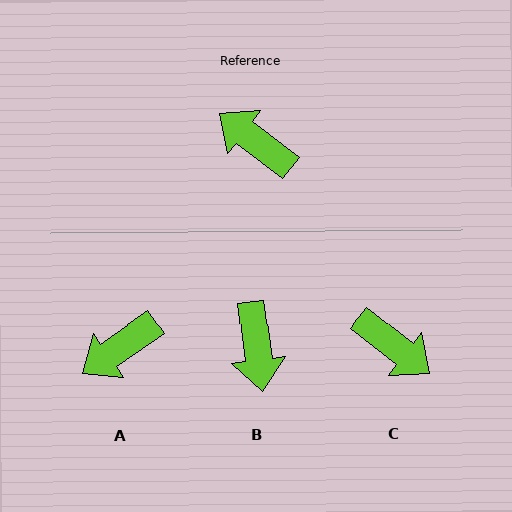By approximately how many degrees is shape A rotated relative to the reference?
Approximately 72 degrees counter-clockwise.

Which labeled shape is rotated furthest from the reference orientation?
C, about 179 degrees away.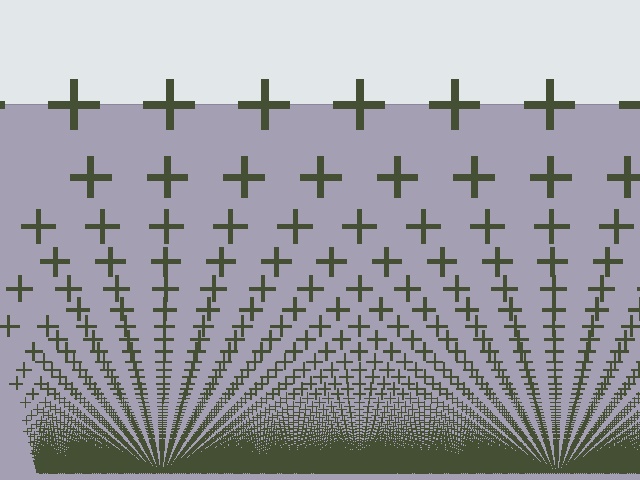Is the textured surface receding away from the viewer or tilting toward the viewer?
The surface appears to tilt toward the viewer. Texture elements get larger and sparser toward the top.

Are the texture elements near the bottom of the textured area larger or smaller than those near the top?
Smaller. The gradient is inverted — elements near the bottom are smaller and denser.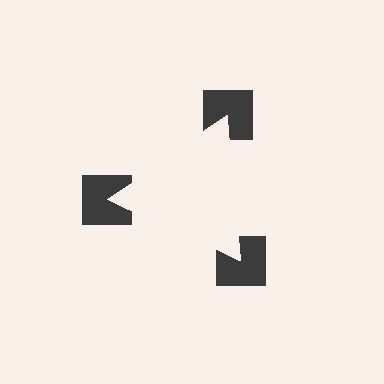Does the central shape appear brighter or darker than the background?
It typically appears slightly brighter than the background, even though no actual brightness change is drawn.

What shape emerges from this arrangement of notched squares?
An illusory triangle — its edges are inferred from the aligned wedge cuts in the notched squares, not physically drawn.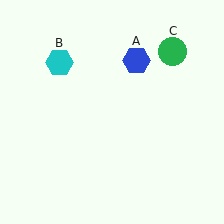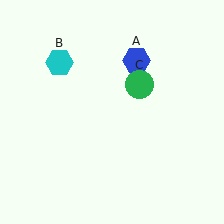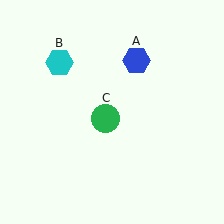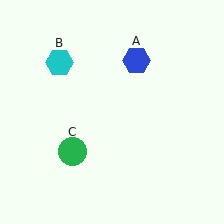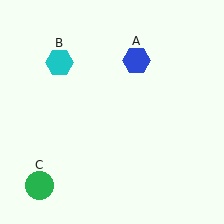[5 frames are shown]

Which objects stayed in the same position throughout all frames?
Blue hexagon (object A) and cyan hexagon (object B) remained stationary.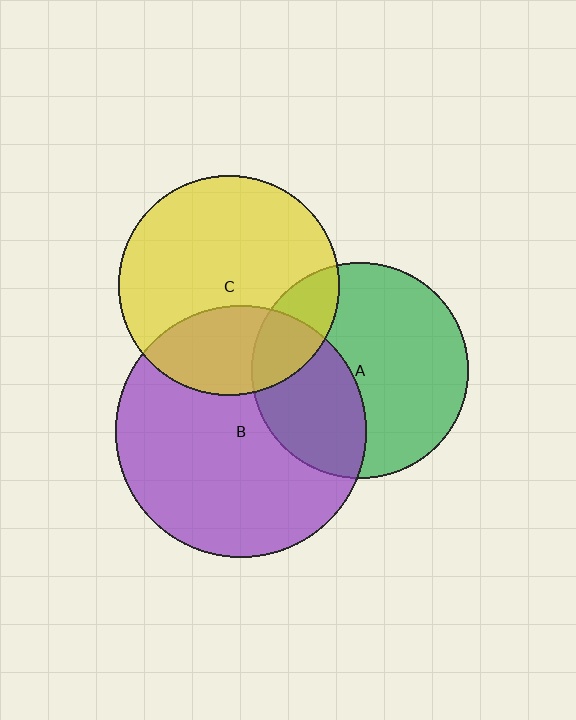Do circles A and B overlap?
Yes.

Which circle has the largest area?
Circle B (purple).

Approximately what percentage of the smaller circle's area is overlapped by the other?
Approximately 35%.